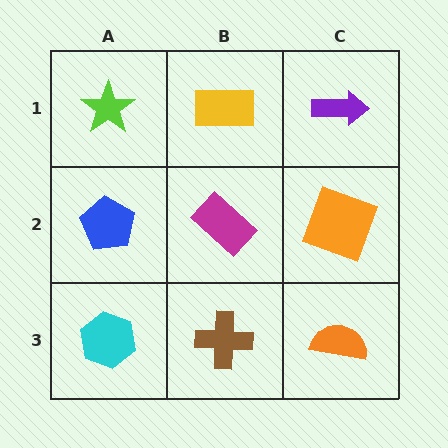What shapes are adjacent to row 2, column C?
A purple arrow (row 1, column C), an orange semicircle (row 3, column C), a magenta rectangle (row 2, column B).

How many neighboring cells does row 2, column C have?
3.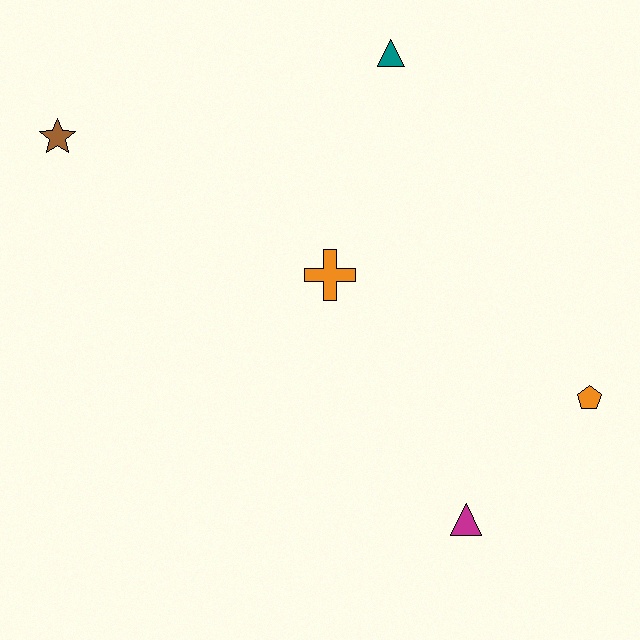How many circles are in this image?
There are no circles.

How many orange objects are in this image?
There are 2 orange objects.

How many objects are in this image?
There are 5 objects.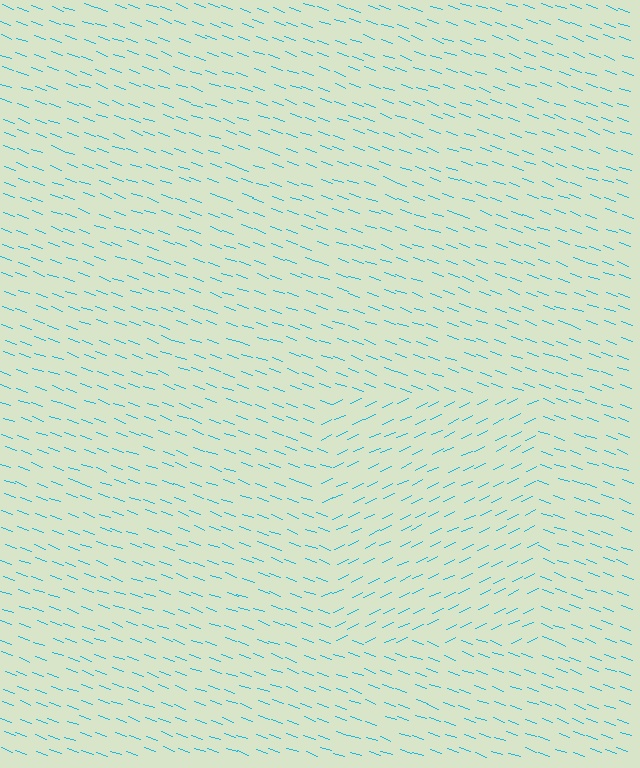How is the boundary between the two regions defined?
The boundary is defined purely by a change in line orientation (approximately 45 degrees difference). All lines are the same color and thickness.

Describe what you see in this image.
The image is filled with small cyan line segments. A rectangle region in the image has lines oriented differently from the surrounding lines, creating a visible texture boundary.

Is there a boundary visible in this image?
Yes, there is a texture boundary formed by a change in line orientation.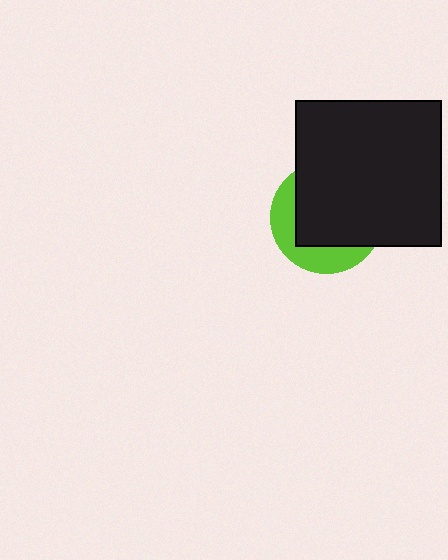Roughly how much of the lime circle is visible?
A small part of it is visible (roughly 33%).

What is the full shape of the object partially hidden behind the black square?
The partially hidden object is a lime circle.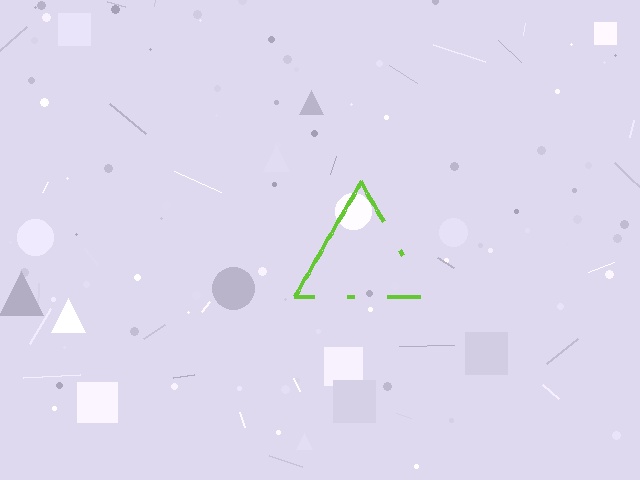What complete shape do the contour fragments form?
The contour fragments form a triangle.